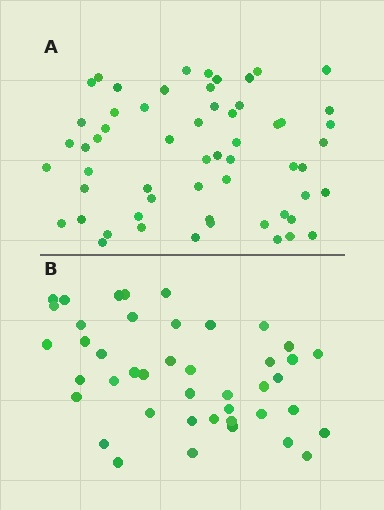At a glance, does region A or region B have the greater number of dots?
Region A (the top region) has more dots.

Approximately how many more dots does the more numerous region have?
Region A has approximately 15 more dots than region B.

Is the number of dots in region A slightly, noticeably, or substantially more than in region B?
Region A has noticeably more, but not dramatically so. The ratio is roughly 1.3 to 1.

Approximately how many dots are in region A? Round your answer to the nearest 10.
About 60 dots. (The exact count is 58, which rounds to 60.)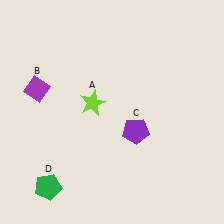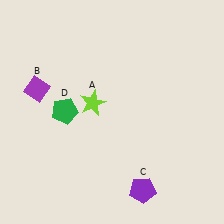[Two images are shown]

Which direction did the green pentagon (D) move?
The green pentagon (D) moved up.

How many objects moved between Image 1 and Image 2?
2 objects moved between the two images.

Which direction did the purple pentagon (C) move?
The purple pentagon (C) moved down.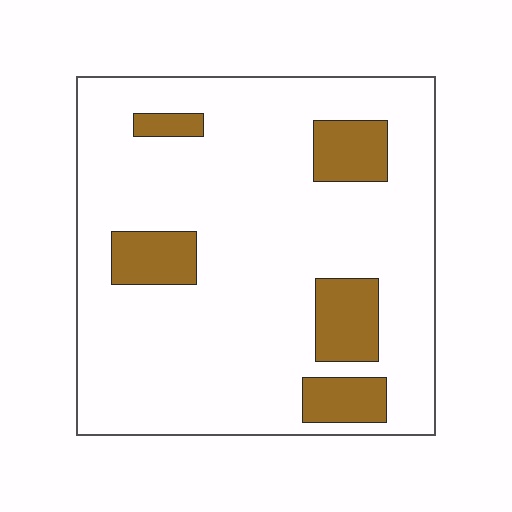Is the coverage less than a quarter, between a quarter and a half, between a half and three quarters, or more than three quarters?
Less than a quarter.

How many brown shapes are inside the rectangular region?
5.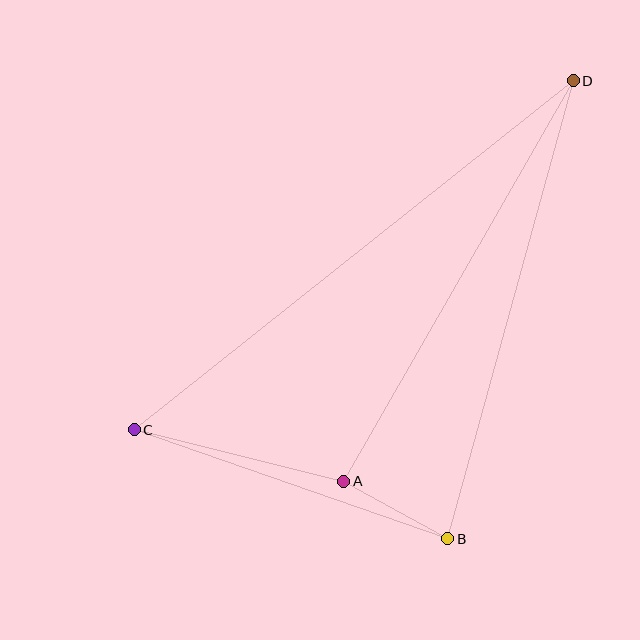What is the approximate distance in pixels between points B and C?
The distance between B and C is approximately 332 pixels.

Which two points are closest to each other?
Points A and B are closest to each other.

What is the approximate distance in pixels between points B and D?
The distance between B and D is approximately 475 pixels.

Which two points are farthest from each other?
Points C and D are farthest from each other.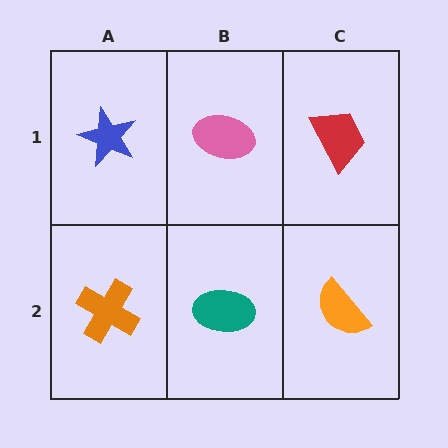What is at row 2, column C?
An orange semicircle.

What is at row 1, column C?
A red trapezoid.